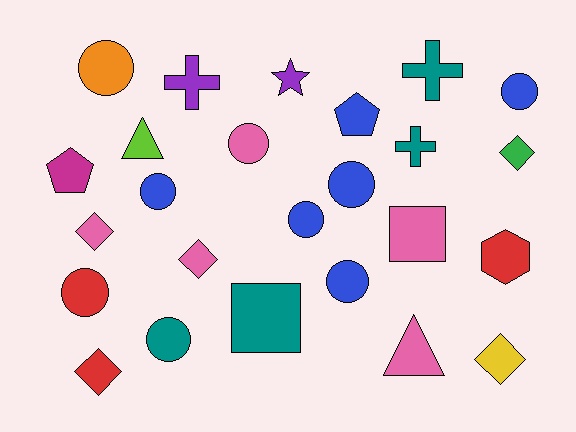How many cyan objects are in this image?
There are no cyan objects.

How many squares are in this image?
There are 2 squares.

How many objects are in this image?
There are 25 objects.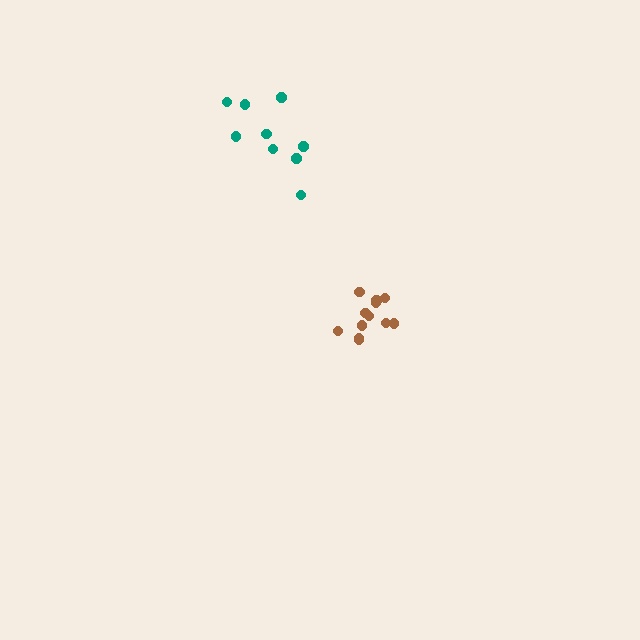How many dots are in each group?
Group 1: 10 dots, Group 2: 12 dots (22 total).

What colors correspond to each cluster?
The clusters are colored: teal, brown.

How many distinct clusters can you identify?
There are 2 distinct clusters.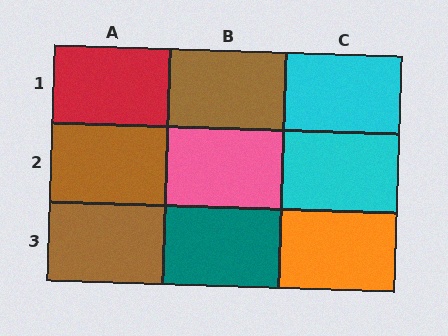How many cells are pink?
1 cell is pink.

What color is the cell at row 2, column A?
Brown.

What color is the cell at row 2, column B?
Pink.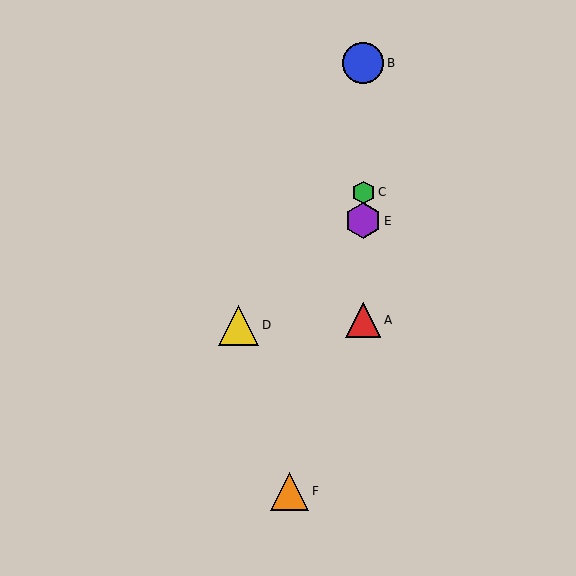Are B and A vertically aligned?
Yes, both are at x≈363.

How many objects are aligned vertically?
4 objects (A, B, C, E) are aligned vertically.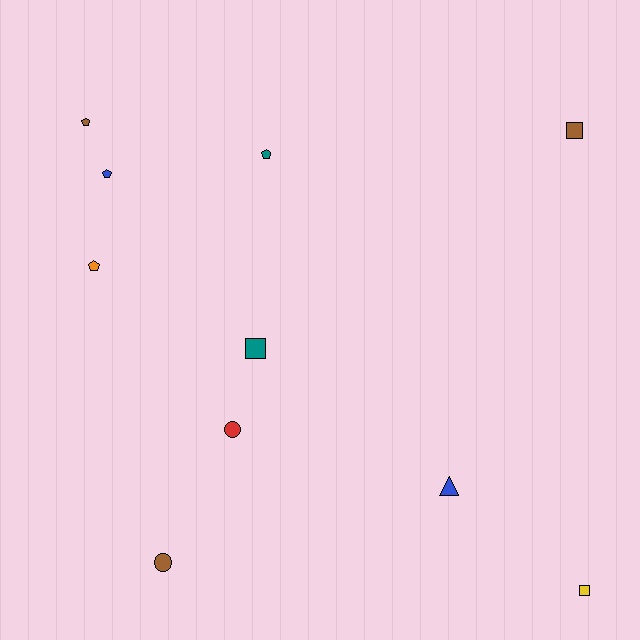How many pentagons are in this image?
There are 4 pentagons.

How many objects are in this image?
There are 10 objects.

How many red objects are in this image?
There is 1 red object.